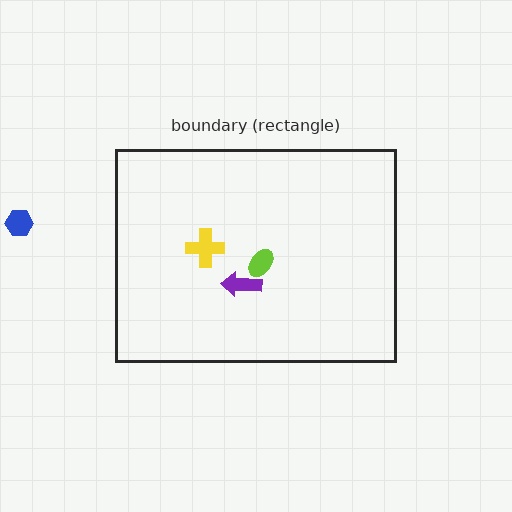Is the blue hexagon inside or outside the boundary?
Outside.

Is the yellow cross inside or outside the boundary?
Inside.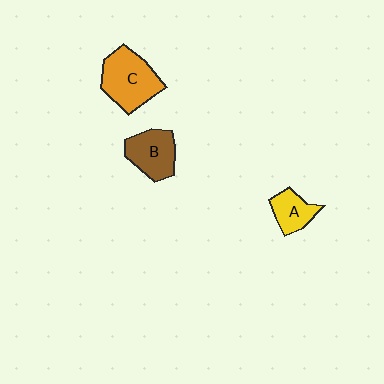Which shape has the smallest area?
Shape A (yellow).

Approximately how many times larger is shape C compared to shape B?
Approximately 1.3 times.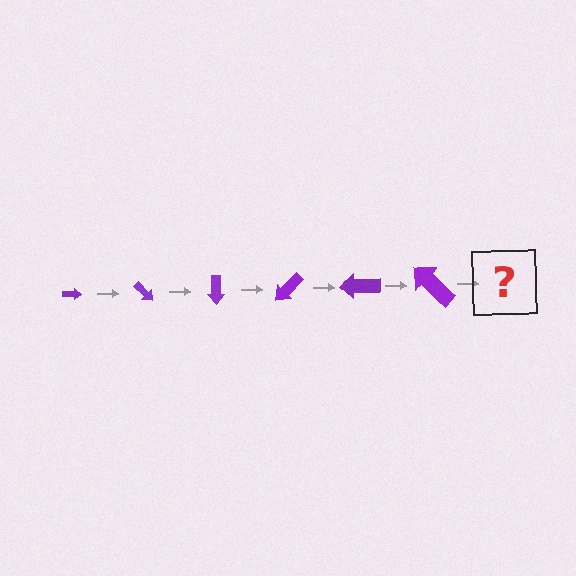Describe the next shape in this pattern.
It should be an arrow, larger than the previous one and rotated 270 degrees from the start.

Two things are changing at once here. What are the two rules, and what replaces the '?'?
The two rules are that the arrow grows larger each step and it rotates 45 degrees each step. The '?' should be an arrow, larger than the previous one and rotated 270 degrees from the start.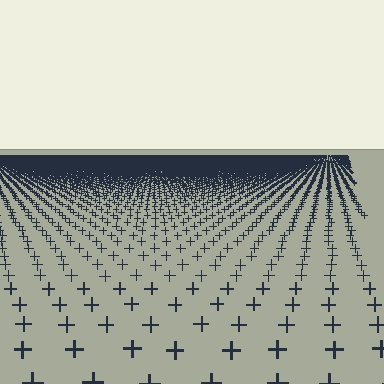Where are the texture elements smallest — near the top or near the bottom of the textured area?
Near the top.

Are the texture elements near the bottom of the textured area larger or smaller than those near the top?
Larger. Near the bottom, elements are closer to the viewer and appear at a bigger on-screen size.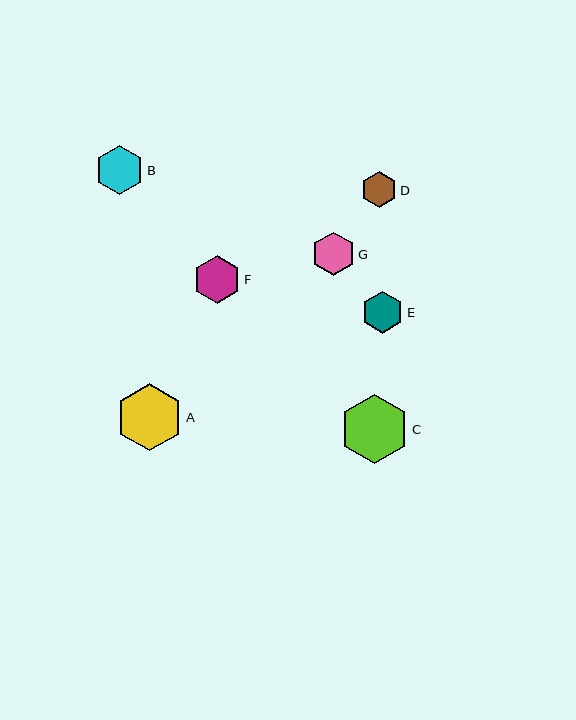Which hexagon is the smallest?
Hexagon D is the smallest with a size of approximately 35 pixels.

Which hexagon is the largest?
Hexagon C is the largest with a size of approximately 70 pixels.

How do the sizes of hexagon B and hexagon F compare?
Hexagon B and hexagon F are approximately the same size.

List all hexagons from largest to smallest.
From largest to smallest: C, A, B, F, G, E, D.